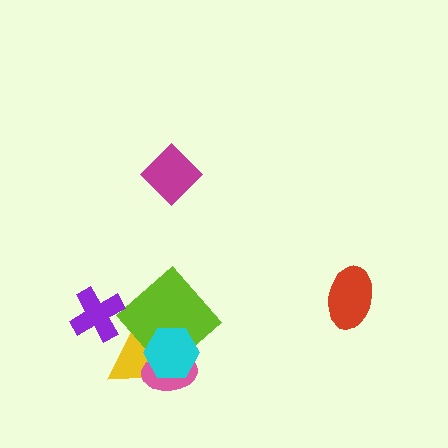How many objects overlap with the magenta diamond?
0 objects overlap with the magenta diamond.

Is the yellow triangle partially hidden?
Yes, it is partially covered by another shape.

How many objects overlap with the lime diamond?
3 objects overlap with the lime diamond.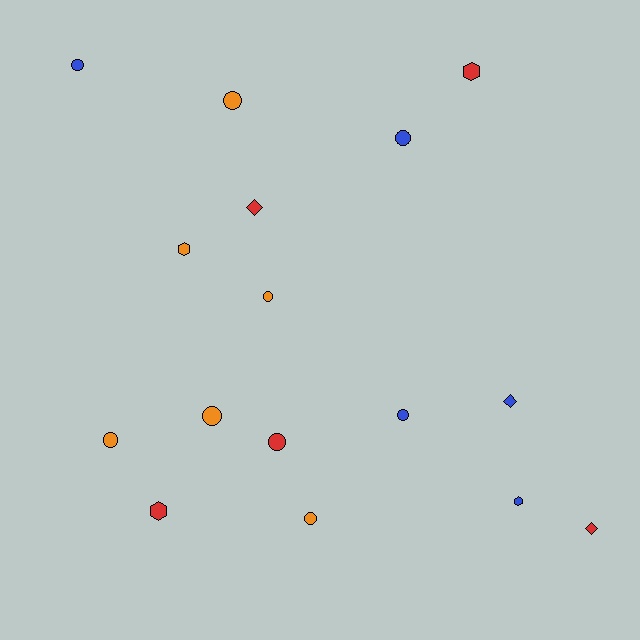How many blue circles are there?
There are 3 blue circles.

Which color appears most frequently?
Orange, with 6 objects.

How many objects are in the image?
There are 16 objects.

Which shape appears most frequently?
Circle, with 9 objects.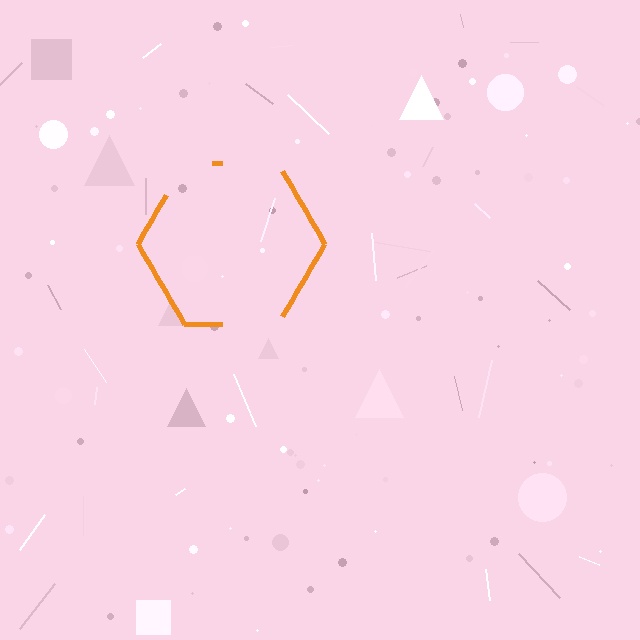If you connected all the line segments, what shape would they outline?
They would outline a hexagon.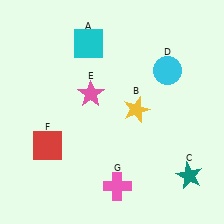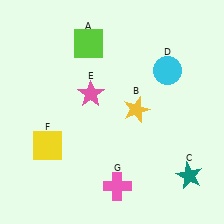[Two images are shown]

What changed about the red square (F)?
In Image 1, F is red. In Image 2, it changed to yellow.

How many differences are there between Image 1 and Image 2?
There are 2 differences between the two images.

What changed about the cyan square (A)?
In Image 1, A is cyan. In Image 2, it changed to lime.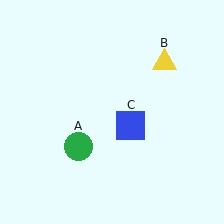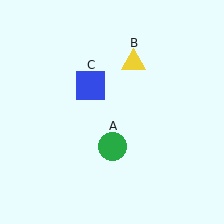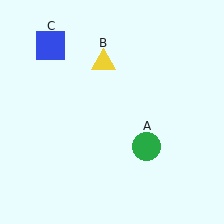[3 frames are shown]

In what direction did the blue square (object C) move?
The blue square (object C) moved up and to the left.